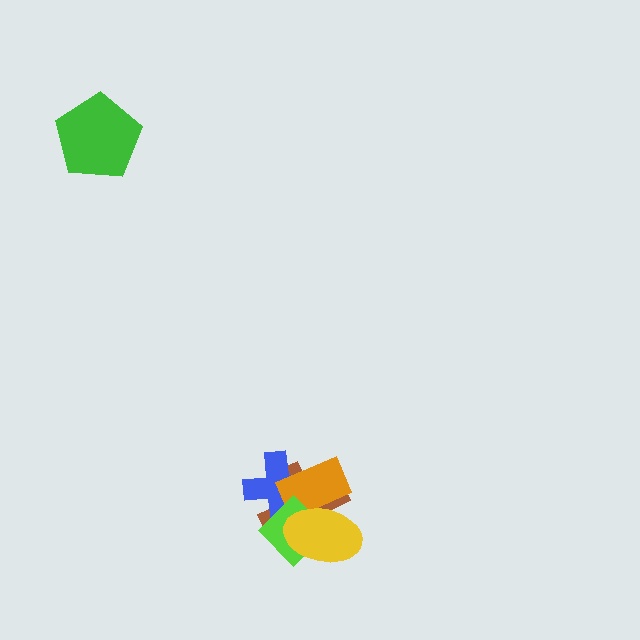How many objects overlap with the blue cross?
4 objects overlap with the blue cross.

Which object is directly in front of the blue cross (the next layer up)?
The orange rectangle is directly in front of the blue cross.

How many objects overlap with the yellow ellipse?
4 objects overlap with the yellow ellipse.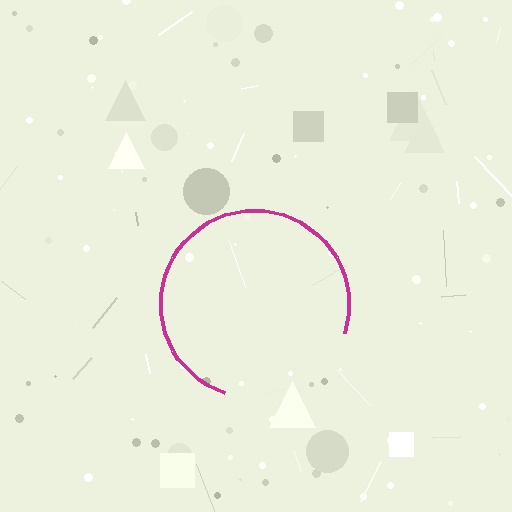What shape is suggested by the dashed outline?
The dashed outline suggests a circle.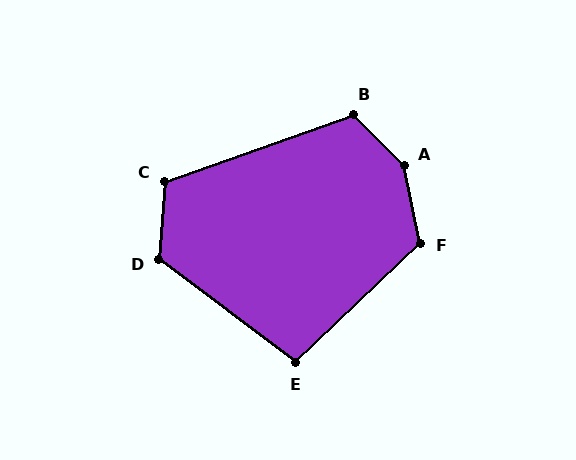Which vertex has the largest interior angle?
A, at approximately 147 degrees.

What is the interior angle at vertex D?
Approximately 123 degrees (obtuse).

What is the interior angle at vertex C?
Approximately 114 degrees (obtuse).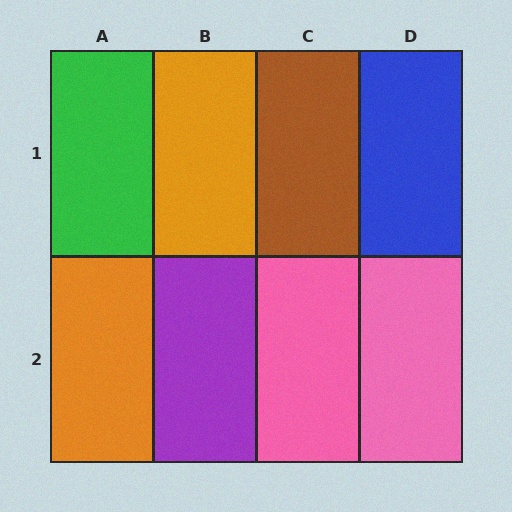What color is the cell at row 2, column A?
Orange.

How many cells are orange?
2 cells are orange.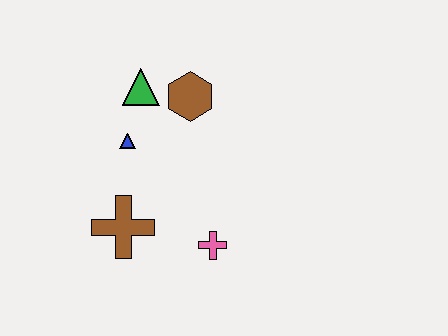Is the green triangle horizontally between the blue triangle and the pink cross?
Yes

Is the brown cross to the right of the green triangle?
No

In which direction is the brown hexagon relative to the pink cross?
The brown hexagon is above the pink cross.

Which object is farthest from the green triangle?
The pink cross is farthest from the green triangle.